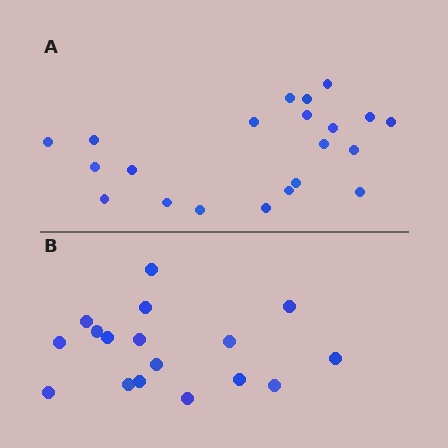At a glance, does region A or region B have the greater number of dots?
Region A (the top region) has more dots.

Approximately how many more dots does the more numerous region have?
Region A has about 4 more dots than region B.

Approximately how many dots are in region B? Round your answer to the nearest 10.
About 20 dots. (The exact count is 17, which rounds to 20.)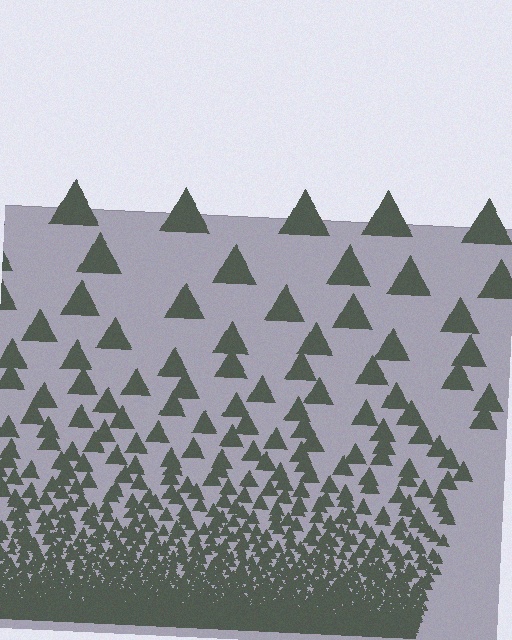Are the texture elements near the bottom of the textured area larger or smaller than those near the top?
Smaller. The gradient is inverted — elements near the bottom are smaller and denser.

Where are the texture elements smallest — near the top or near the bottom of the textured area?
Near the bottom.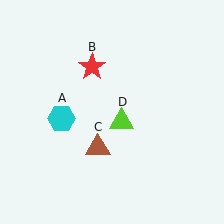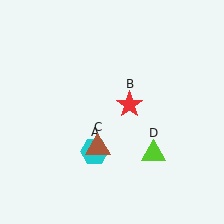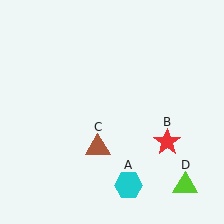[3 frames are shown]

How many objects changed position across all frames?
3 objects changed position: cyan hexagon (object A), red star (object B), lime triangle (object D).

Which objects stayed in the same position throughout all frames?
Brown triangle (object C) remained stationary.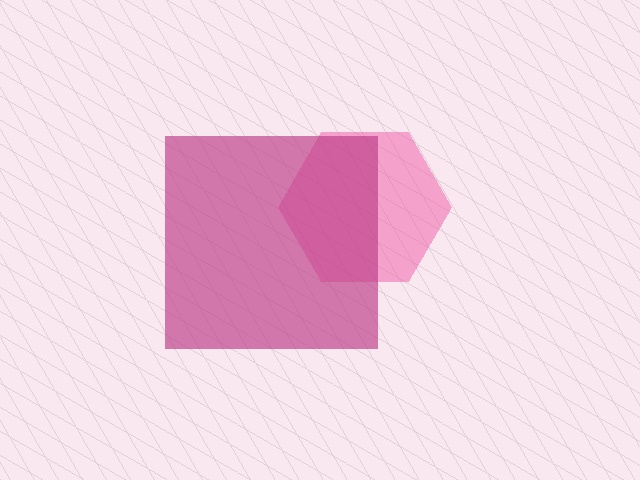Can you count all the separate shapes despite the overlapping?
Yes, there are 2 separate shapes.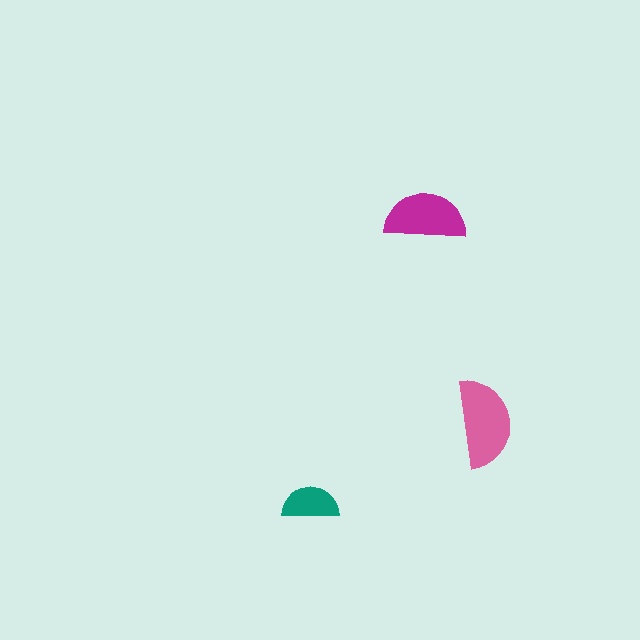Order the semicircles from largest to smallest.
the pink one, the magenta one, the teal one.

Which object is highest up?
The magenta semicircle is topmost.